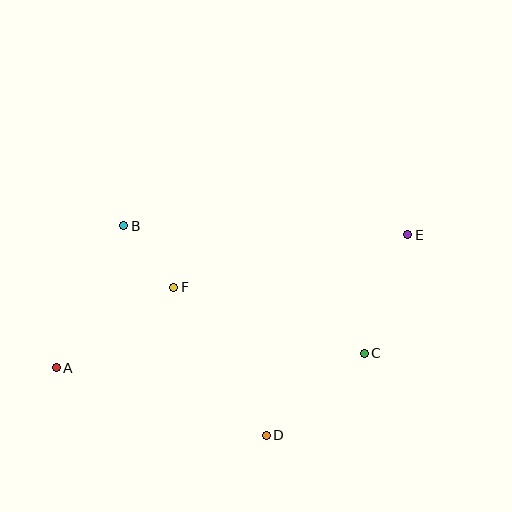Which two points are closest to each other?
Points B and F are closest to each other.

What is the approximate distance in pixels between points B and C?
The distance between B and C is approximately 272 pixels.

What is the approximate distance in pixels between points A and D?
The distance between A and D is approximately 221 pixels.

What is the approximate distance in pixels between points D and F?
The distance between D and F is approximately 174 pixels.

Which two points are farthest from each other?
Points A and E are farthest from each other.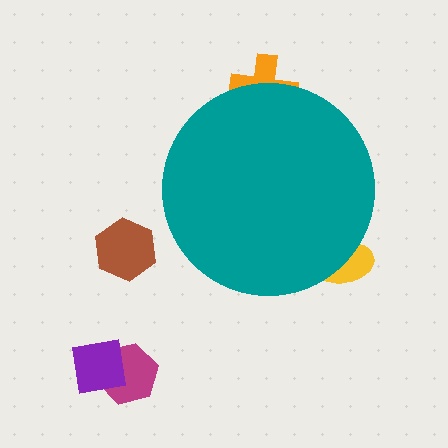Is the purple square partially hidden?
No, the purple square is fully visible.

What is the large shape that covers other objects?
A teal circle.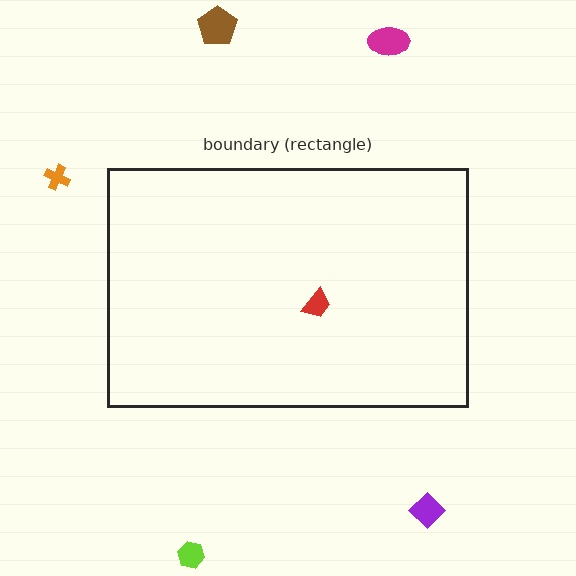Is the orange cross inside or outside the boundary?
Outside.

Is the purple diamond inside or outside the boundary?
Outside.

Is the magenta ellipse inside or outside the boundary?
Outside.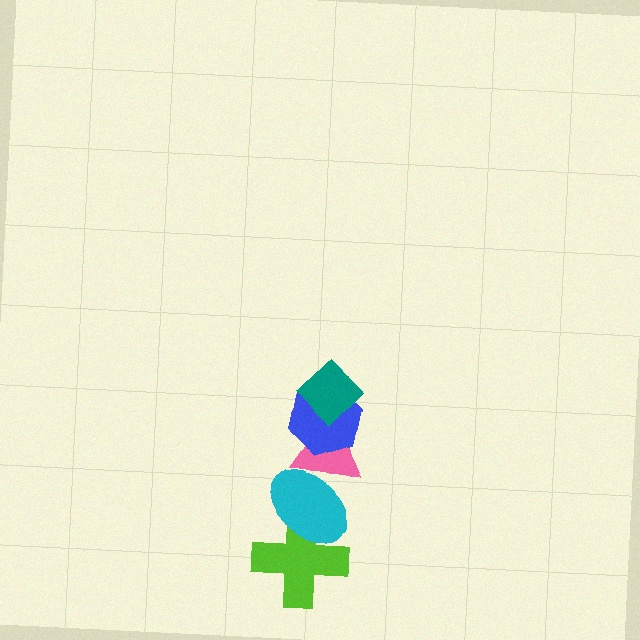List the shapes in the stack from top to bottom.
From top to bottom: the teal diamond, the blue hexagon, the pink triangle, the cyan ellipse, the lime cross.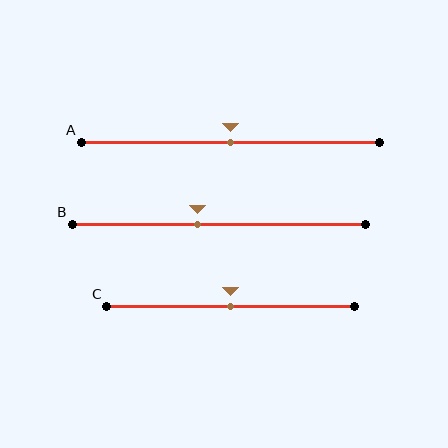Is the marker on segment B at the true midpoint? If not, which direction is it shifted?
No, the marker on segment B is shifted to the left by about 7% of the segment length.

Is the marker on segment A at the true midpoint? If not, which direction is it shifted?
Yes, the marker on segment A is at the true midpoint.